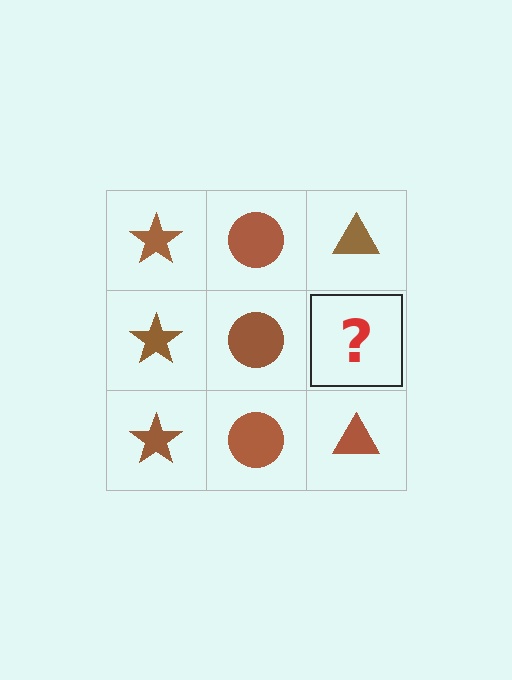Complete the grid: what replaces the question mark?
The question mark should be replaced with a brown triangle.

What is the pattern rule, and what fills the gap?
The rule is that each column has a consistent shape. The gap should be filled with a brown triangle.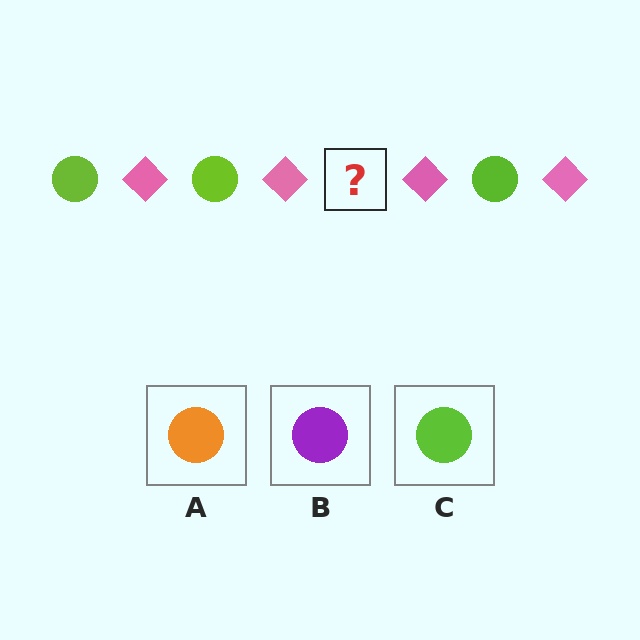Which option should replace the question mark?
Option C.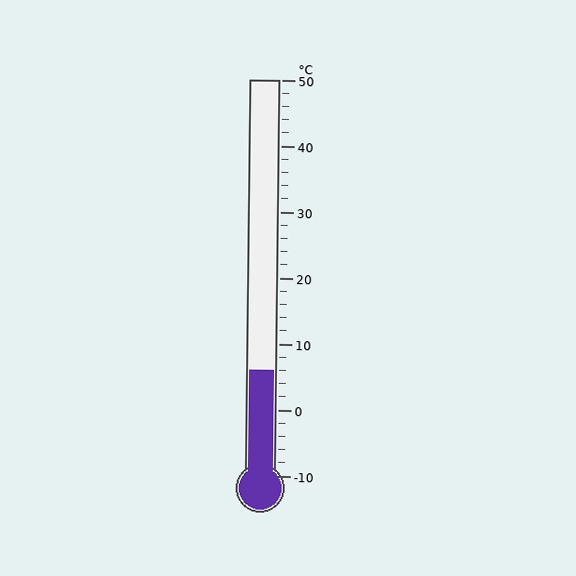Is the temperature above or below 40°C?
The temperature is below 40°C.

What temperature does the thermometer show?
The thermometer shows approximately 6°C.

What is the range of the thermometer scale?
The thermometer scale ranges from -10°C to 50°C.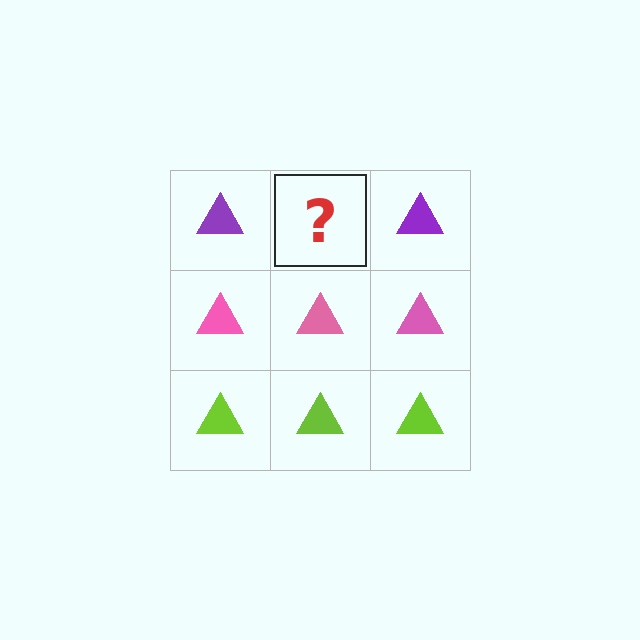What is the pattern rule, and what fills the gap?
The rule is that each row has a consistent color. The gap should be filled with a purple triangle.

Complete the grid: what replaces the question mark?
The question mark should be replaced with a purple triangle.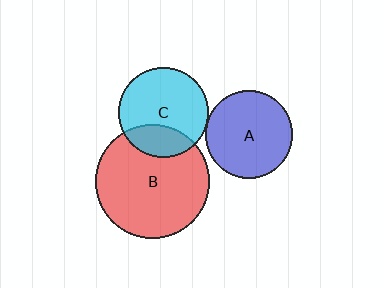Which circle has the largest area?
Circle B (red).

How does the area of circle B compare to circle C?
Approximately 1.6 times.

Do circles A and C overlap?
Yes.